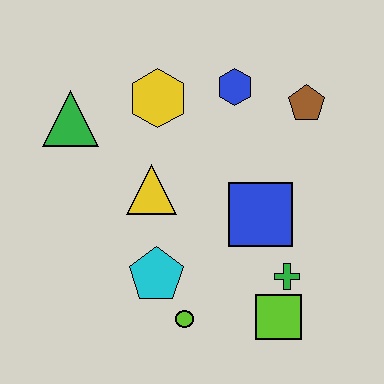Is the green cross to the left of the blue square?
No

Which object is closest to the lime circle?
The cyan pentagon is closest to the lime circle.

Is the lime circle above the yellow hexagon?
No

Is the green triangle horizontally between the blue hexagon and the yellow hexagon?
No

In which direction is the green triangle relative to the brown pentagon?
The green triangle is to the left of the brown pentagon.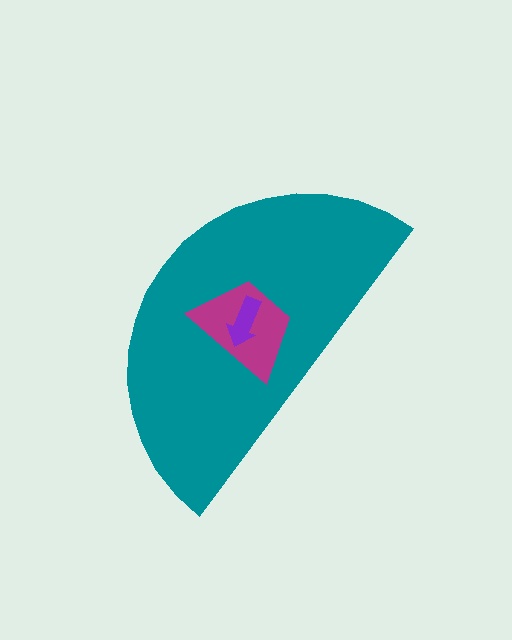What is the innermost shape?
The purple arrow.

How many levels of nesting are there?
3.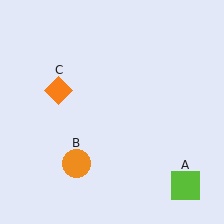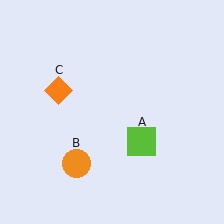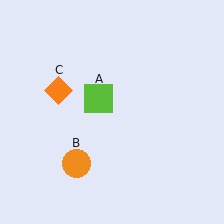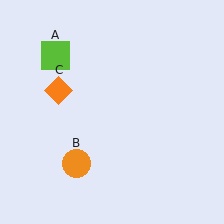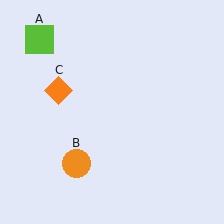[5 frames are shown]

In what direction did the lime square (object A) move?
The lime square (object A) moved up and to the left.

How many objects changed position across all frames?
1 object changed position: lime square (object A).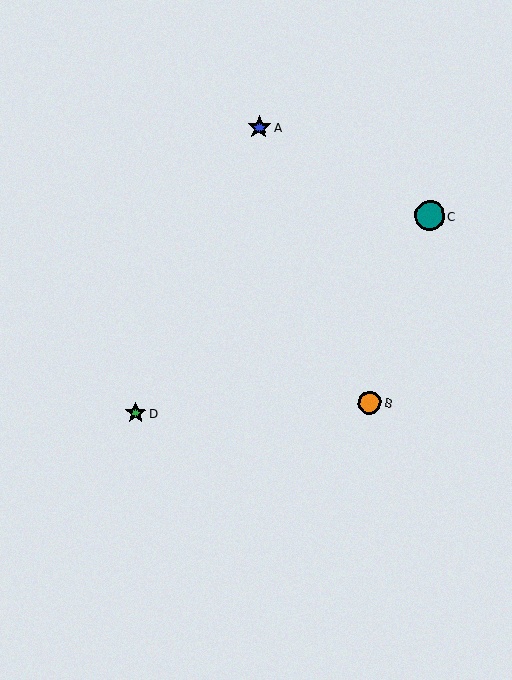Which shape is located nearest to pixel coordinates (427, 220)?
The teal circle (labeled C) at (430, 216) is nearest to that location.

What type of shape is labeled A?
Shape A is a blue star.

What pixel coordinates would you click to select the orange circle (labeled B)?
Click at (369, 403) to select the orange circle B.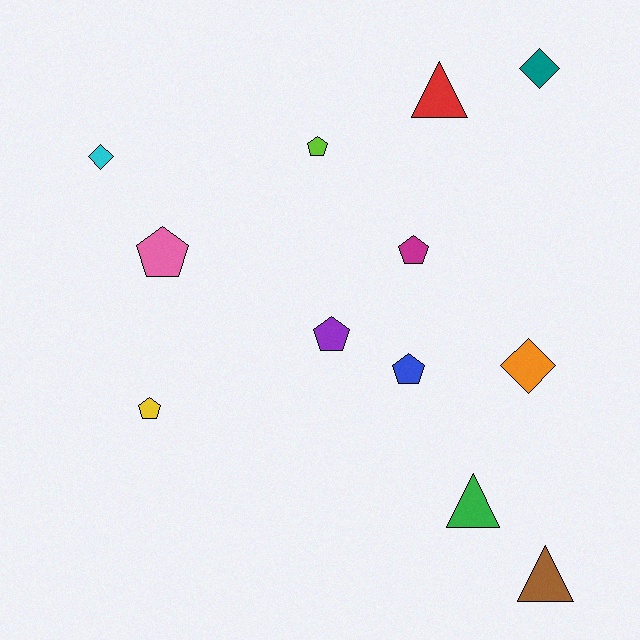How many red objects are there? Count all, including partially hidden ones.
There is 1 red object.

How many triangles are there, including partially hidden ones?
There are 3 triangles.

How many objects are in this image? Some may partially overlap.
There are 12 objects.